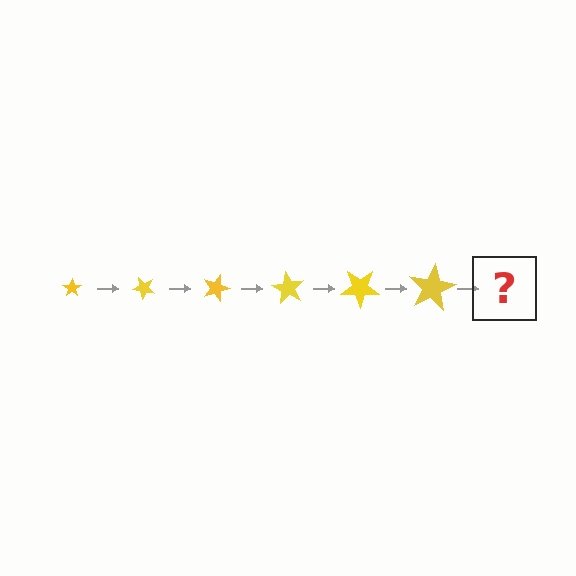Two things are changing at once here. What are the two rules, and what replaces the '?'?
The two rules are that the star grows larger each step and it rotates 45 degrees each step. The '?' should be a star, larger than the previous one and rotated 270 degrees from the start.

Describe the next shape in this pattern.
It should be a star, larger than the previous one and rotated 270 degrees from the start.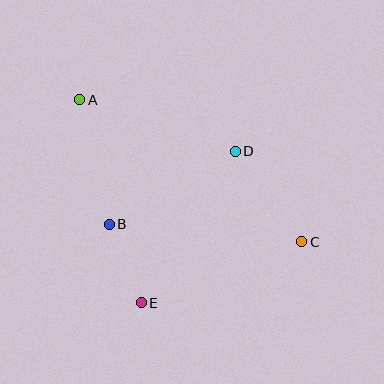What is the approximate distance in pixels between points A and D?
The distance between A and D is approximately 164 pixels.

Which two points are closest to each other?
Points B and E are closest to each other.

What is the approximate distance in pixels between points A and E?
The distance between A and E is approximately 212 pixels.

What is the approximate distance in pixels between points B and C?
The distance between B and C is approximately 193 pixels.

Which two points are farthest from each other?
Points A and C are farthest from each other.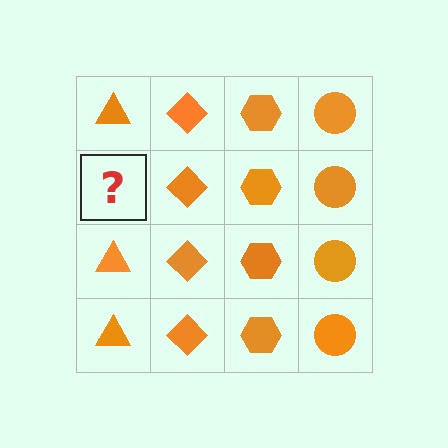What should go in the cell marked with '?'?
The missing cell should contain an orange triangle.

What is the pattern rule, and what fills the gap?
The rule is that each column has a consistent shape. The gap should be filled with an orange triangle.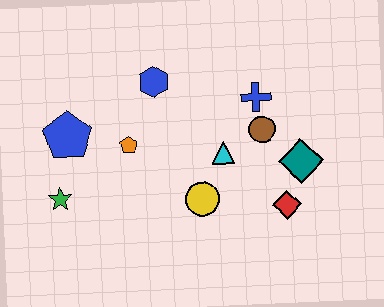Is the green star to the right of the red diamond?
No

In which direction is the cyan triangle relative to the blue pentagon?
The cyan triangle is to the right of the blue pentagon.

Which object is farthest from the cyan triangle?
The green star is farthest from the cyan triangle.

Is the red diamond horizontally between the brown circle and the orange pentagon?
No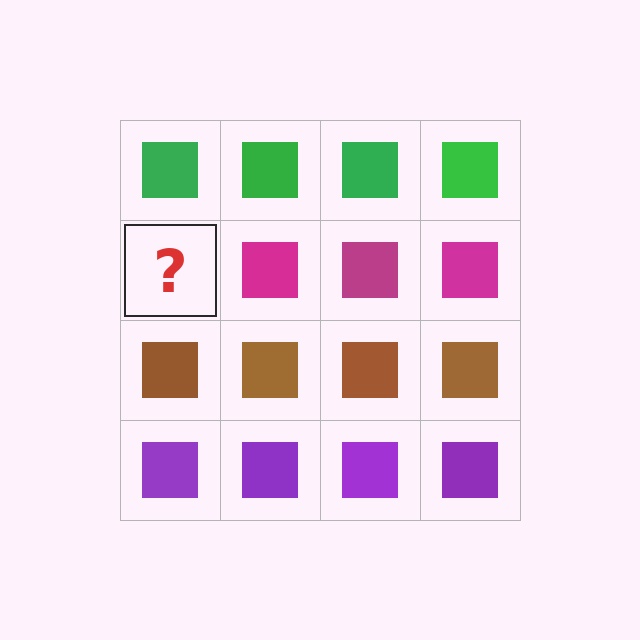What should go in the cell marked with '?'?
The missing cell should contain a magenta square.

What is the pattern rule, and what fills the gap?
The rule is that each row has a consistent color. The gap should be filled with a magenta square.